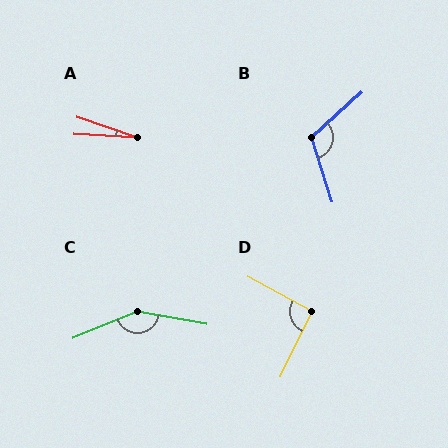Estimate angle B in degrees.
Approximately 115 degrees.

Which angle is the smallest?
A, at approximately 16 degrees.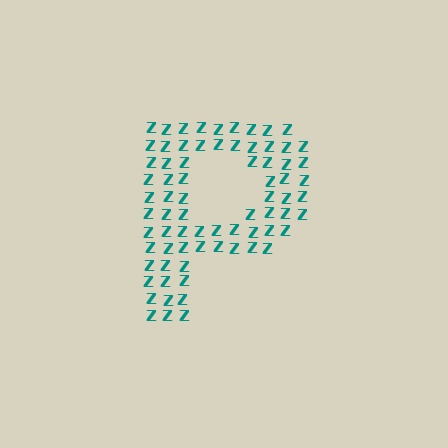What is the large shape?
The large shape is the letter P.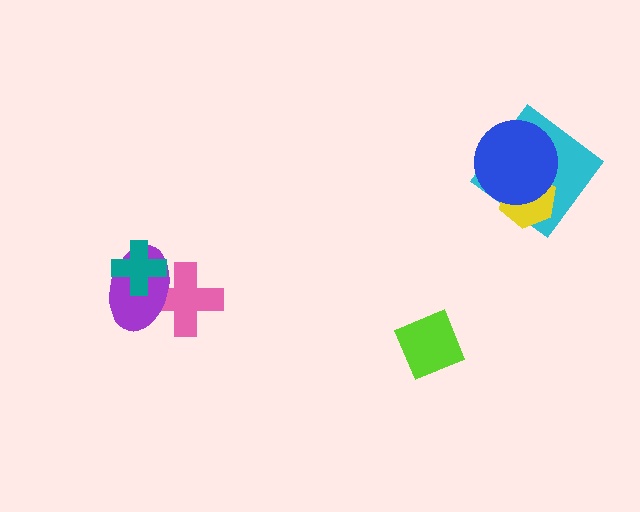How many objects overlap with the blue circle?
2 objects overlap with the blue circle.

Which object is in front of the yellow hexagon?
The blue circle is in front of the yellow hexagon.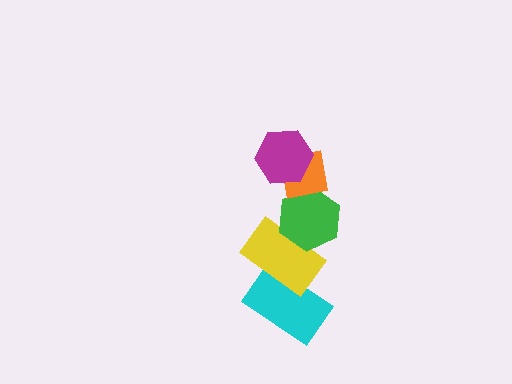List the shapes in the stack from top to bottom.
From top to bottom: the magenta hexagon, the orange square, the green hexagon, the yellow rectangle, the cyan rectangle.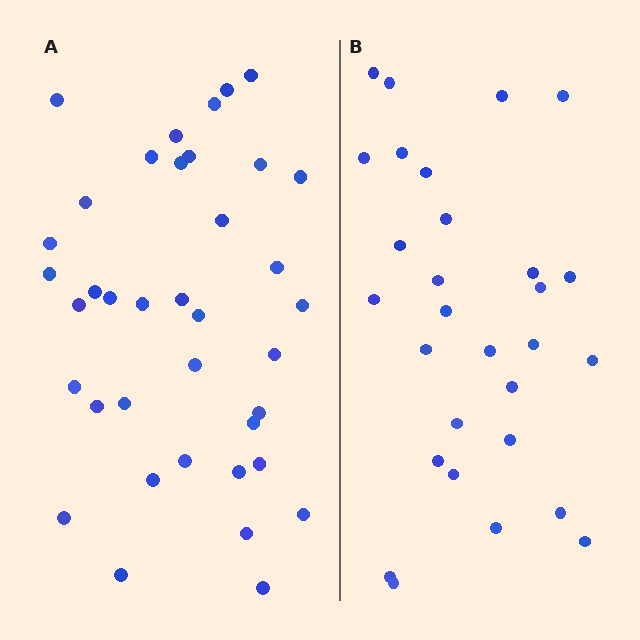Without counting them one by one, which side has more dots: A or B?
Region A (the left region) has more dots.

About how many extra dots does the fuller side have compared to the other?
Region A has roughly 8 or so more dots than region B.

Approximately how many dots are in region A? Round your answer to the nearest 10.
About 40 dots. (The exact count is 38, which rounds to 40.)